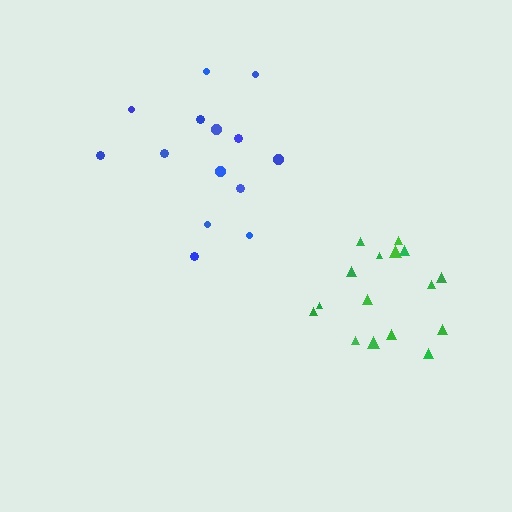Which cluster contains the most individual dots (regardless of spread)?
Green (16).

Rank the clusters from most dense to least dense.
green, blue.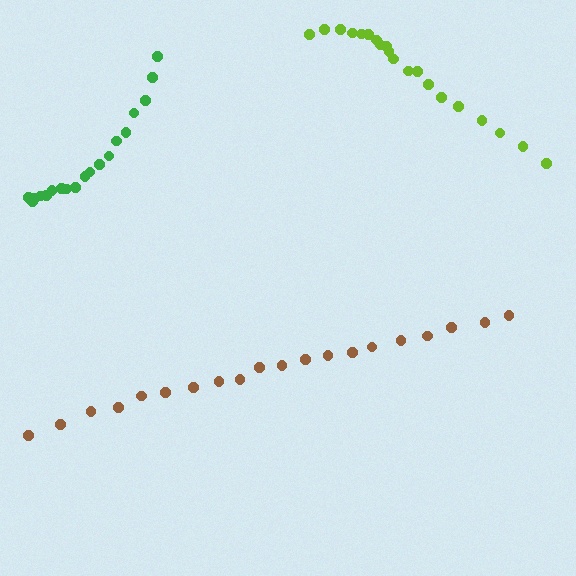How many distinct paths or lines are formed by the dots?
There are 3 distinct paths.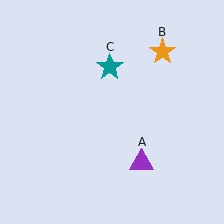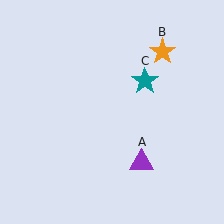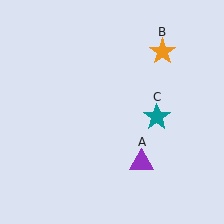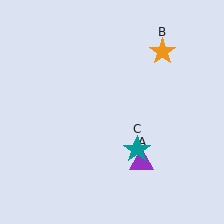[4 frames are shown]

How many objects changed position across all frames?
1 object changed position: teal star (object C).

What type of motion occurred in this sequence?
The teal star (object C) rotated clockwise around the center of the scene.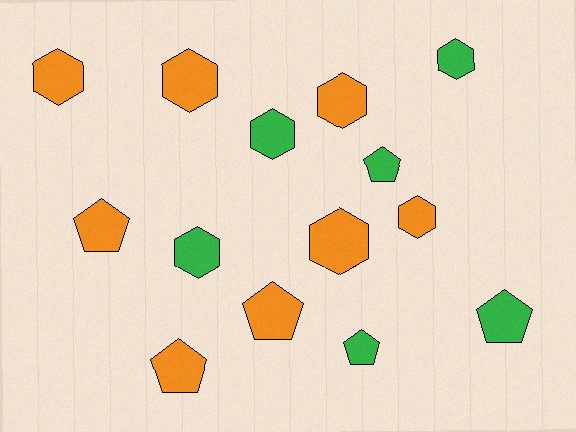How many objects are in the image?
There are 14 objects.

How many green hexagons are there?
There are 3 green hexagons.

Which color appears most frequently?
Orange, with 8 objects.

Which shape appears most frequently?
Hexagon, with 8 objects.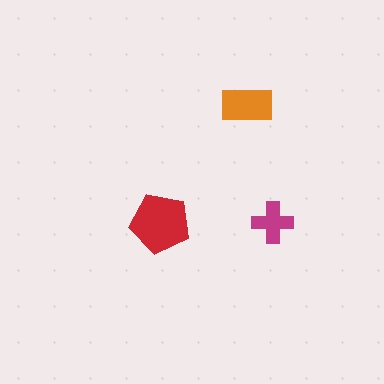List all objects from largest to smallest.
The red pentagon, the orange rectangle, the magenta cross.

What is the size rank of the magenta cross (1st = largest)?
3rd.